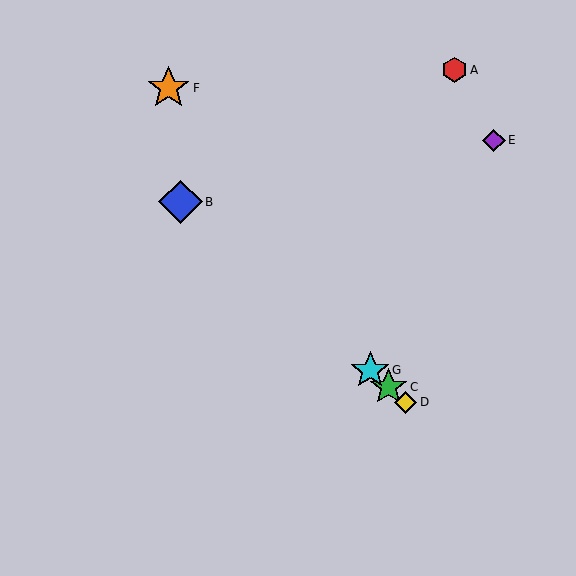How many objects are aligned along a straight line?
4 objects (B, C, D, G) are aligned along a straight line.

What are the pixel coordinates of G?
Object G is at (370, 370).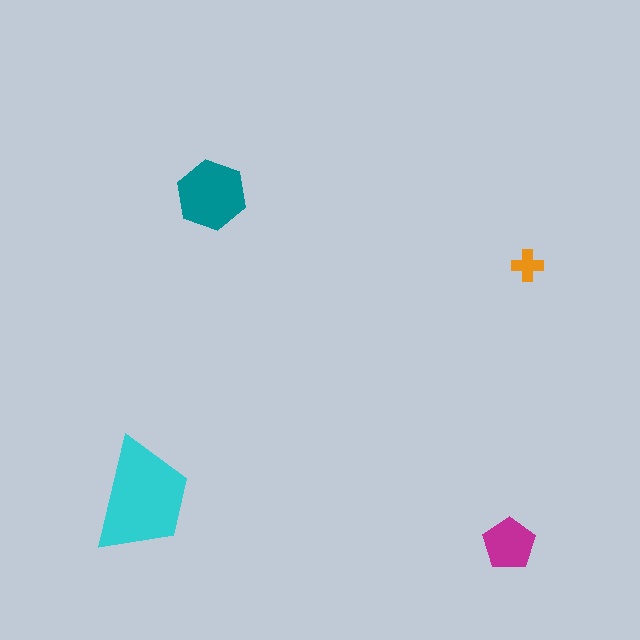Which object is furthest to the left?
The cyan trapezoid is leftmost.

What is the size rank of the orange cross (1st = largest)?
4th.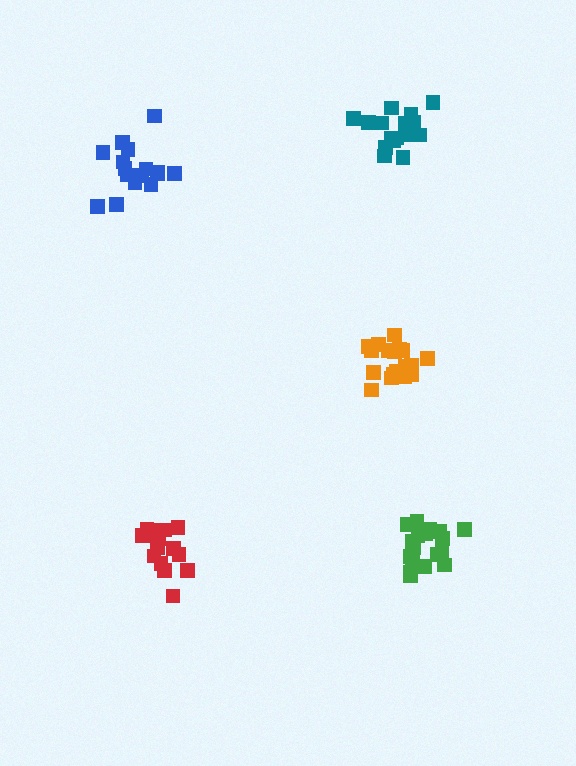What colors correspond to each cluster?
The clusters are colored: blue, green, teal, red, orange.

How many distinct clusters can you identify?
There are 5 distinct clusters.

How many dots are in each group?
Group 1: 16 dots, Group 2: 19 dots, Group 3: 17 dots, Group 4: 15 dots, Group 5: 19 dots (86 total).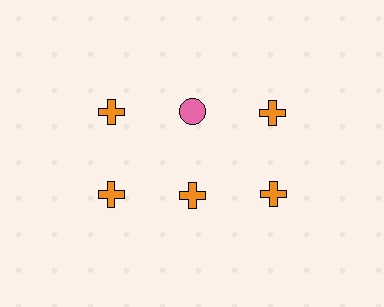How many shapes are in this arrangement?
There are 6 shapes arranged in a grid pattern.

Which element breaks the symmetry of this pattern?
The pink circle in the top row, second from left column breaks the symmetry. All other shapes are orange crosses.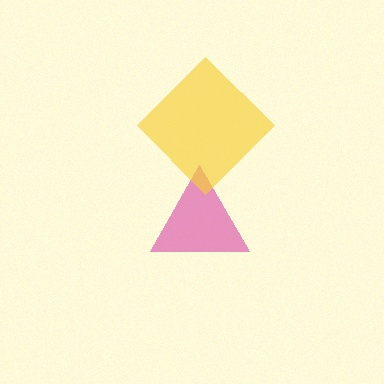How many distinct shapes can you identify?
There are 2 distinct shapes: a magenta triangle, a yellow diamond.